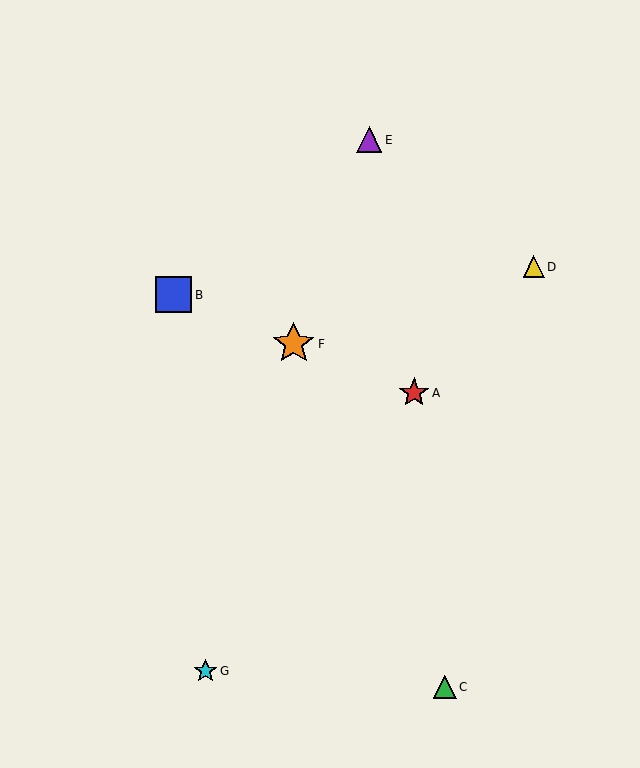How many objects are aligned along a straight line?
3 objects (A, B, F) are aligned along a straight line.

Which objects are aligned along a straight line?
Objects A, B, F are aligned along a straight line.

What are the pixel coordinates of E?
Object E is at (369, 140).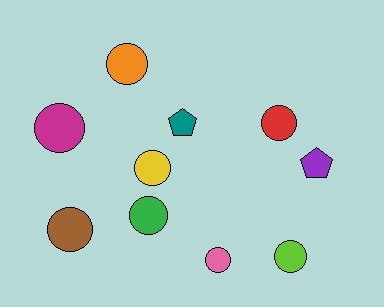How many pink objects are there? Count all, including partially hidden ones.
There is 1 pink object.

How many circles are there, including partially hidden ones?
There are 8 circles.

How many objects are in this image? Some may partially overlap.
There are 10 objects.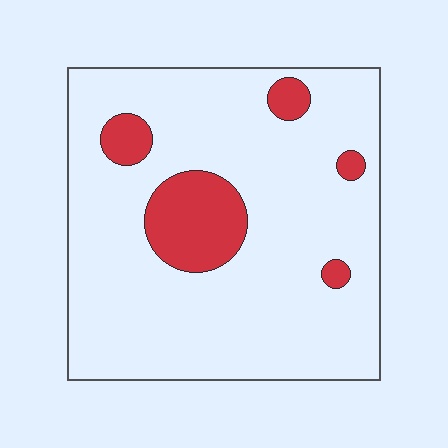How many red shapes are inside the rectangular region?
5.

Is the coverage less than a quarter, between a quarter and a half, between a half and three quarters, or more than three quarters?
Less than a quarter.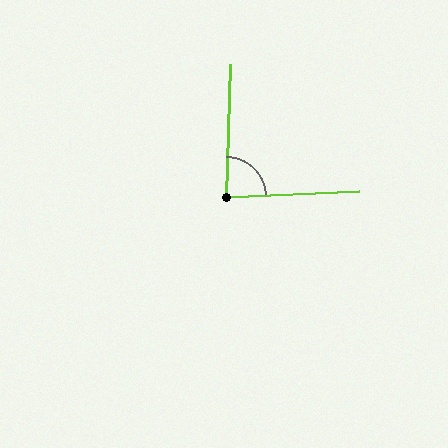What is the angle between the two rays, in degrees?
Approximately 86 degrees.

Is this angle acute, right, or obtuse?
It is approximately a right angle.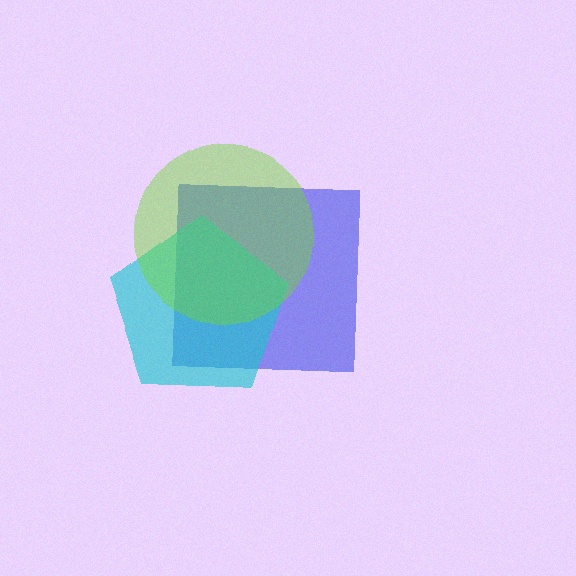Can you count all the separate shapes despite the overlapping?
Yes, there are 3 separate shapes.